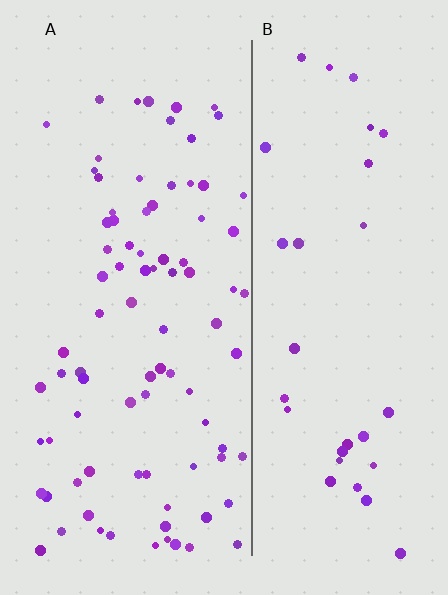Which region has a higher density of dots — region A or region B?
A (the left).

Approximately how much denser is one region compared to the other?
Approximately 2.6× — region A over region B.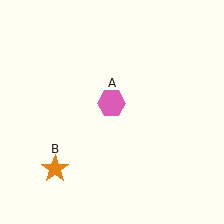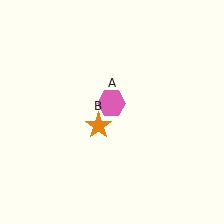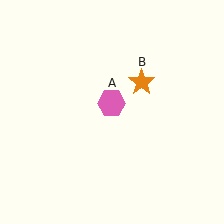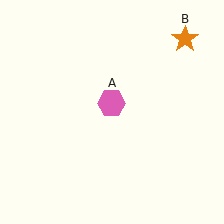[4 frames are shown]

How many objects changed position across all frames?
1 object changed position: orange star (object B).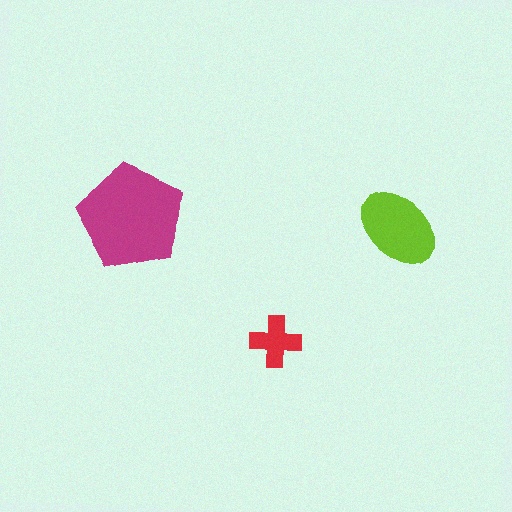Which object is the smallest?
The red cross.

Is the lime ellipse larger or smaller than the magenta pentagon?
Smaller.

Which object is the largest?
The magenta pentagon.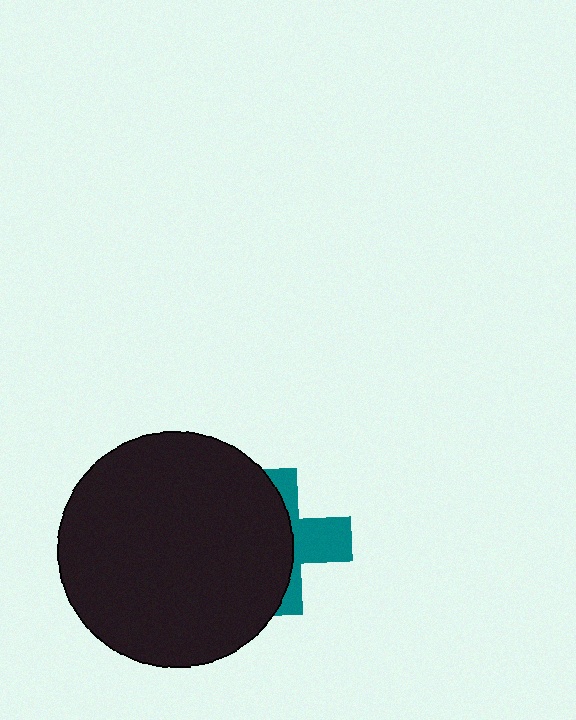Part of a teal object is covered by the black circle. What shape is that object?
It is a cross.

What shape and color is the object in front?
The object in front is a black circle.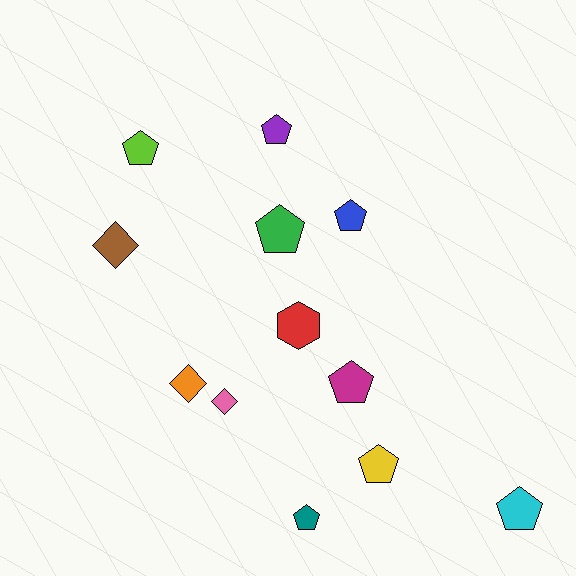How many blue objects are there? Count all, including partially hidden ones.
There is 1 blue object.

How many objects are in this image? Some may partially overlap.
There are 12 objects.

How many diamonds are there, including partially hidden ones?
There are 3 diamonds.